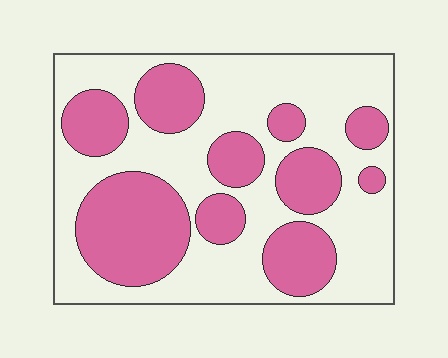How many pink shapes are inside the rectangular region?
10.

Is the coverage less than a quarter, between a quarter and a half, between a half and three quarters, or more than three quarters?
Between a quarter and a half.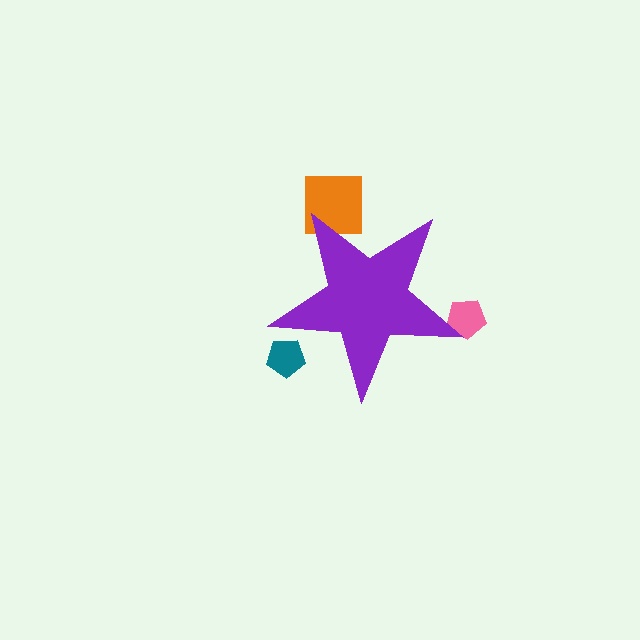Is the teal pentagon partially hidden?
Yes, the teal pentagon is partially hidden behind the purple star.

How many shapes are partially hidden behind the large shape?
3 shapes are partially hidden.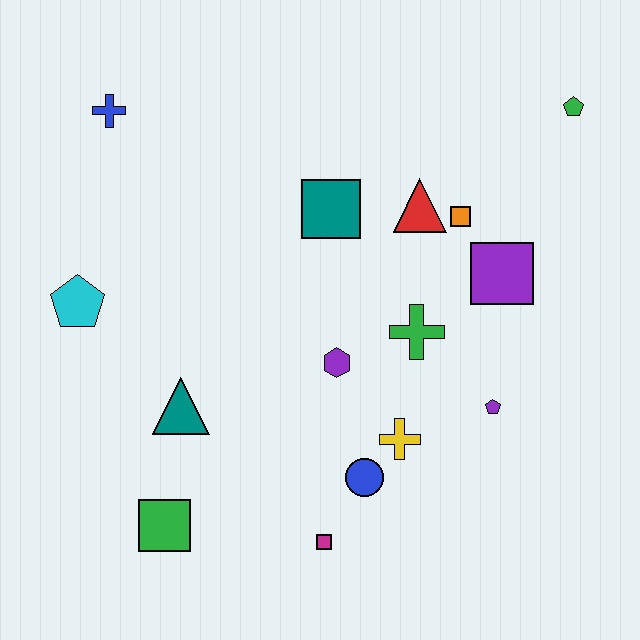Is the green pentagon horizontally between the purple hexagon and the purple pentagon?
No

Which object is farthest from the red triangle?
The green square is farthest from the red triangle.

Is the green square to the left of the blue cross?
No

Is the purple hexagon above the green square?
Yes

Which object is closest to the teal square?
The red triangle is closest to the teal square.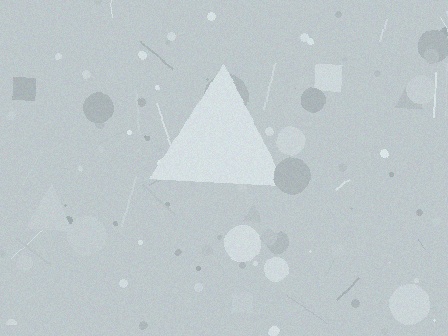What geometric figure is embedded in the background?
A triangle is embedded in the background.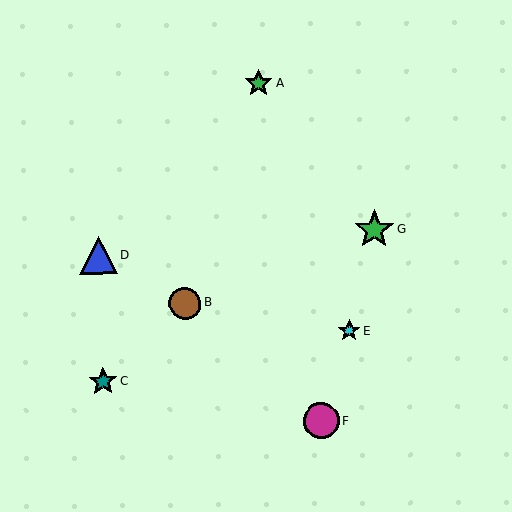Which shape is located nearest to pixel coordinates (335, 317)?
The cyan star (labeled E) at (349, 331) is nearest to that location.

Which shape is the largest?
The green star (labeled G) is the largest.